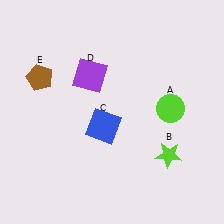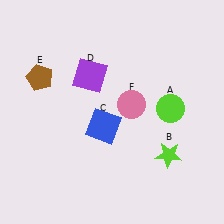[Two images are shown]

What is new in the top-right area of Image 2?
A pink circle (F) was added in the top-right area of Image 2.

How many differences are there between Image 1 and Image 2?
There is 1 difference between the two images.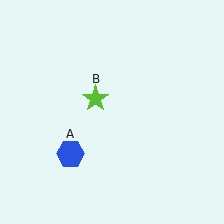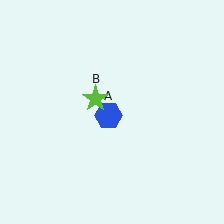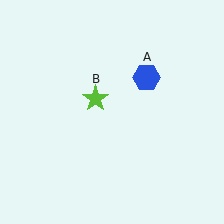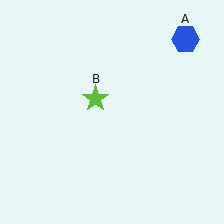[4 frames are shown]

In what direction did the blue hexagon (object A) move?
The blue hexagon (object A) moved up and to the right.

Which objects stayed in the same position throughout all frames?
Lime star (object B) remained stationary.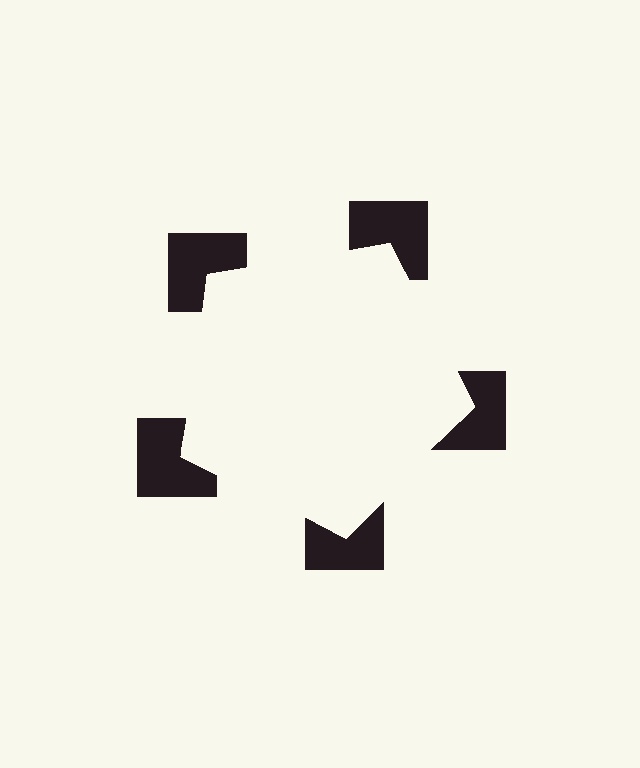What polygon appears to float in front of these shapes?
An illusory pentagon — its edges are inferred from the aligned wedge cuts in the notched squares, not physically drawn.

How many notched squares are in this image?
There are 5 — one at each vertex of the illusory pentagon.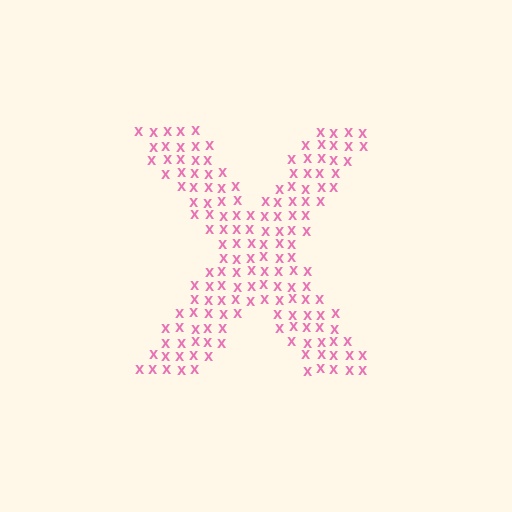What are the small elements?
The small elements are letter X's.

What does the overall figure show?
The overall figure shows the letter X.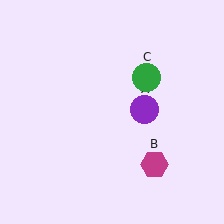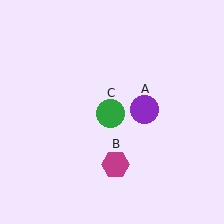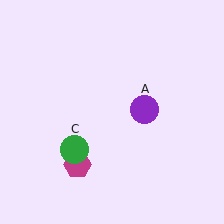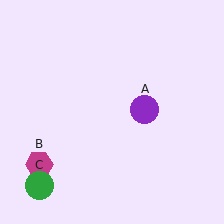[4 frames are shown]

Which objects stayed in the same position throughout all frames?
Purple circle (object A) remained stationary.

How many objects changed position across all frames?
2 objects changed position: magenta hexagon (object B), green circle (object C).